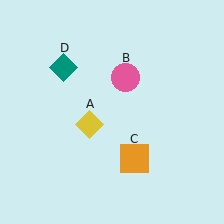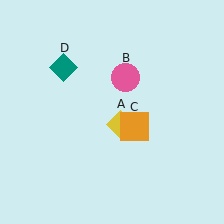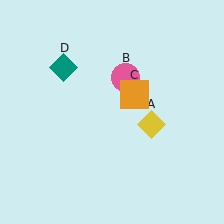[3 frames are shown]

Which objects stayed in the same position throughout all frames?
Pink circle (object B) and teal diamond (object D) remained stationary.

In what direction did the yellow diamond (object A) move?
The yellow diamond (object A) moved right.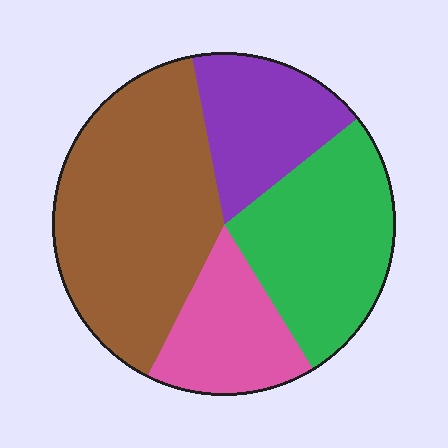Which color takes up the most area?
Brown, at roughly 40%.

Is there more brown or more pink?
Brown.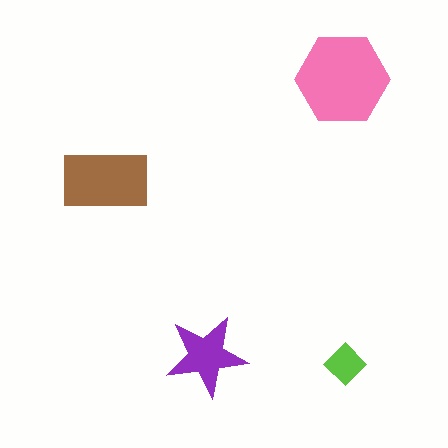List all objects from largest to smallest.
The pink hexagon, the brown rectangle, the purple star, the lime diamond.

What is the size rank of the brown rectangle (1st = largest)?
2nd.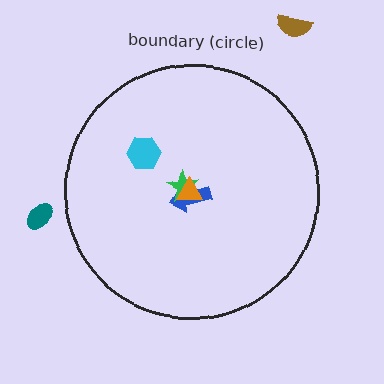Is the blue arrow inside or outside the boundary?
Inside.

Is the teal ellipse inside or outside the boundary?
Outside.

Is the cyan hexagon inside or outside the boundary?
Inside.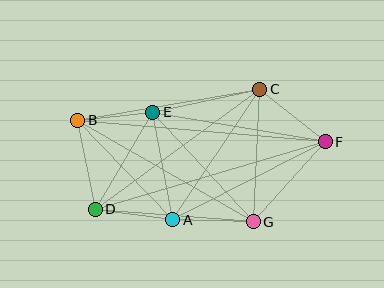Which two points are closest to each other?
Points B and E are closest to each other.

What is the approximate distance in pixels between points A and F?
The distance between A and F is approximately 171 pixels.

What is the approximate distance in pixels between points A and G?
The distance between A and G is approximately 80 pixels.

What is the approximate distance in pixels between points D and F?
The distance between D and F is approximately 239 pixels.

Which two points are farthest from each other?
Points B and F are farthest from each other.